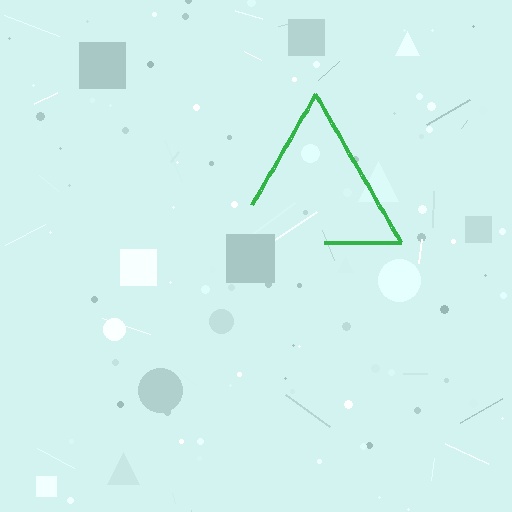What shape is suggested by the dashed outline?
The dashed outline suggests a triangle.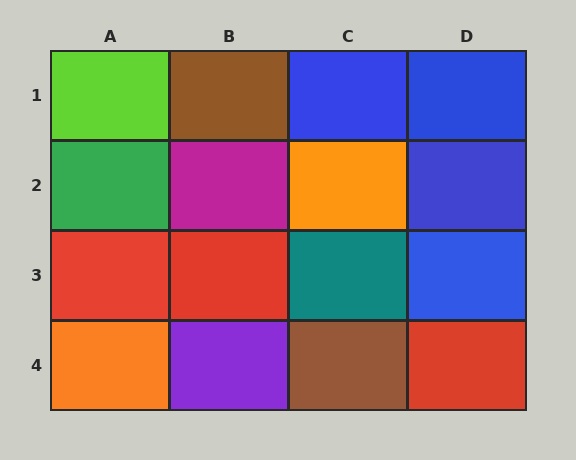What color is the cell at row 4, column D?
Red.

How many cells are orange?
2 cells are orange.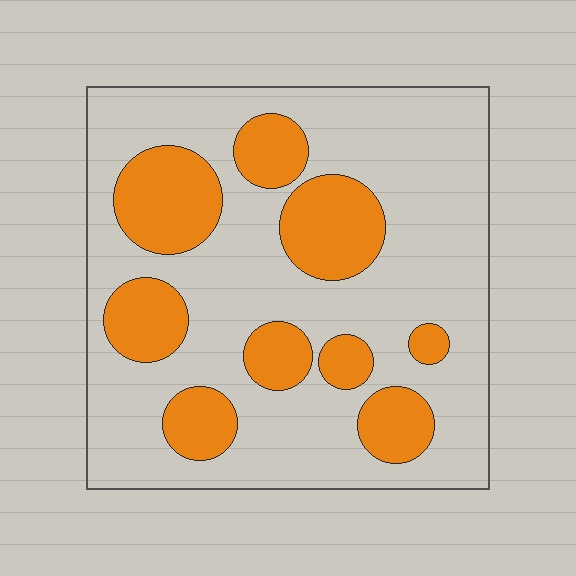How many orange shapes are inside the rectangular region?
9.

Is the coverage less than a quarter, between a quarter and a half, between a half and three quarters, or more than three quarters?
Between a quarter and a half.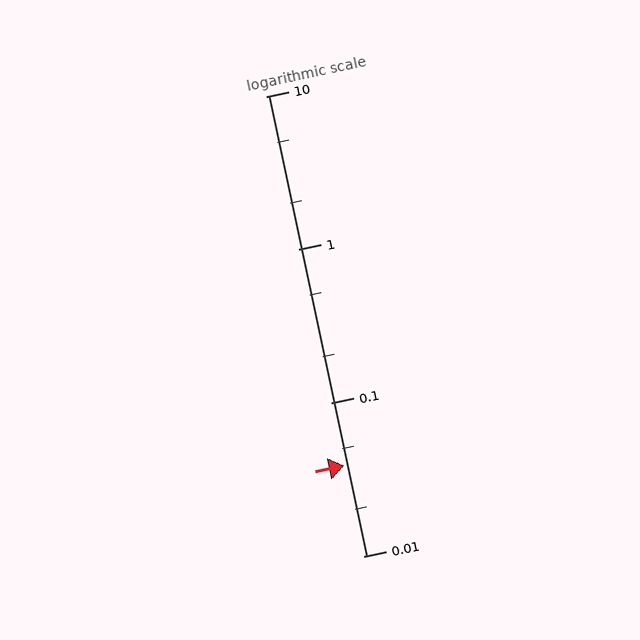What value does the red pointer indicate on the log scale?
The pointer indicates approximately 0.039.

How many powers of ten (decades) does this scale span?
The scale spans 3 decades, from 0.01 to 10.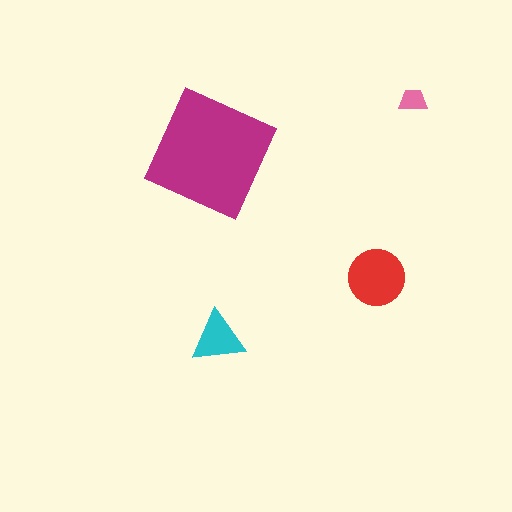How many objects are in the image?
There are 4 objects in the image.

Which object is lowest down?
The cyan triangle is bottommost.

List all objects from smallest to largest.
The pink trapezoid, the cyan triangle, the red circle, the magenta square.